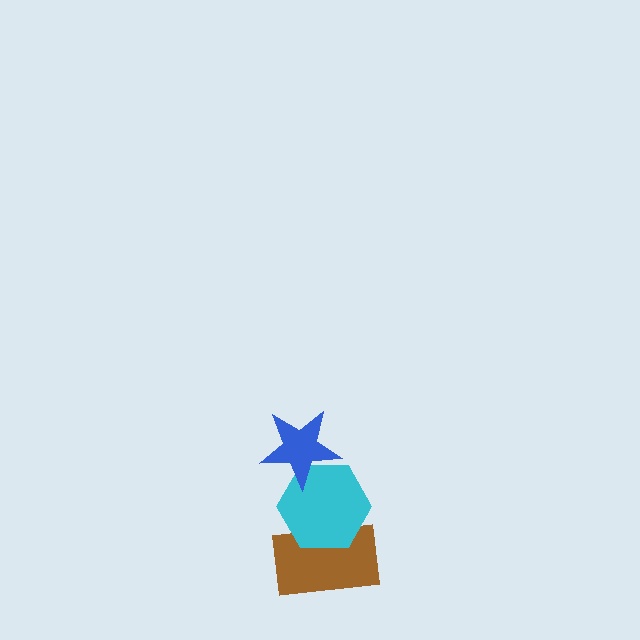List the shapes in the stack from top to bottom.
From top to bottom: the blue star, the cyan hexagon, the brown rectangle.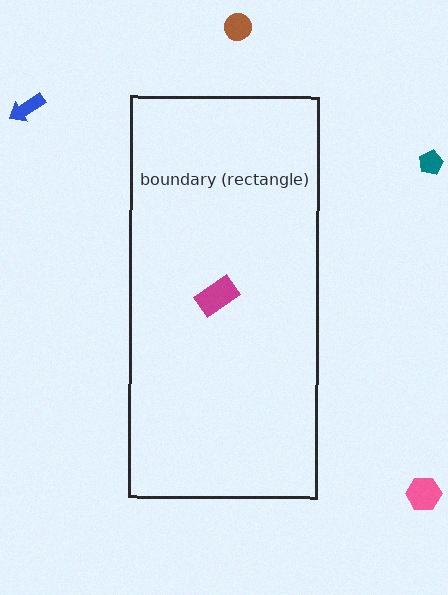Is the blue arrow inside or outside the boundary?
Outside.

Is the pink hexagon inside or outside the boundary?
Outside.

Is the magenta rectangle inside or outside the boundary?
Inside.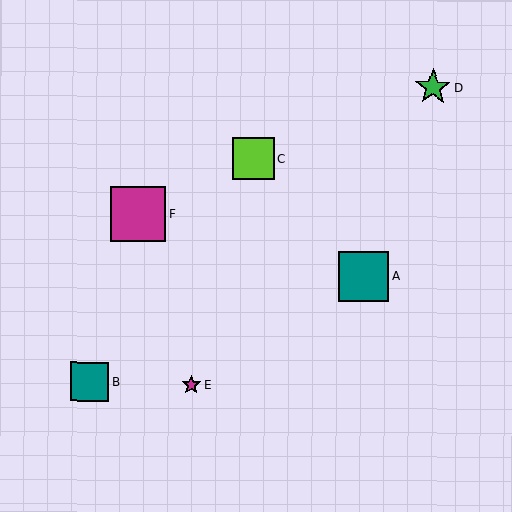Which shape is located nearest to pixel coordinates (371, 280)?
The teal square (labeled A) at (364, 277) is nearest to that location.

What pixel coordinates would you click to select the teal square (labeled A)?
Click at (364, 277) to select the teal square A.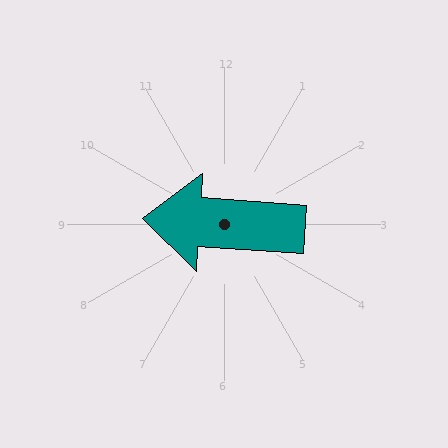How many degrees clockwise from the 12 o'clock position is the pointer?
Approximately 274 degrees.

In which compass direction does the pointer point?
West.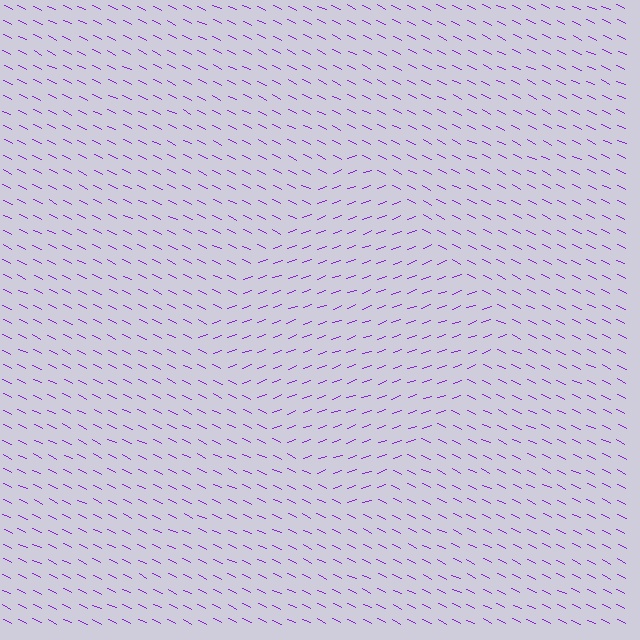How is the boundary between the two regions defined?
The boundary is defined purely by a change in line orientation (approximately 45 degrees difference). All lines are the same color and thickness.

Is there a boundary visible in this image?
Yes, there is a texture boundary formed by a change in line orientation.